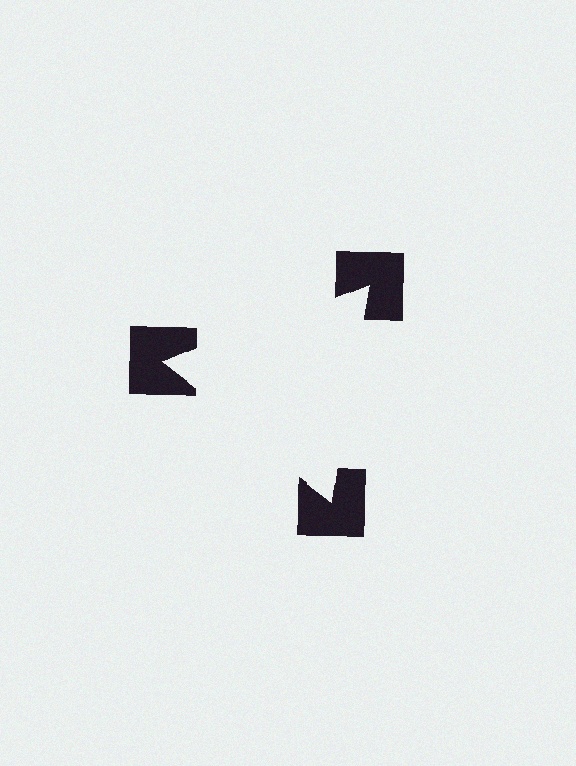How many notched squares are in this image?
There are 3 — one at each vertex of the illusory triangle.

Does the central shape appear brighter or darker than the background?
It typically appears slightly brighter than the background, even though no actual brightness change is drawn.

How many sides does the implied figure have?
3 sides.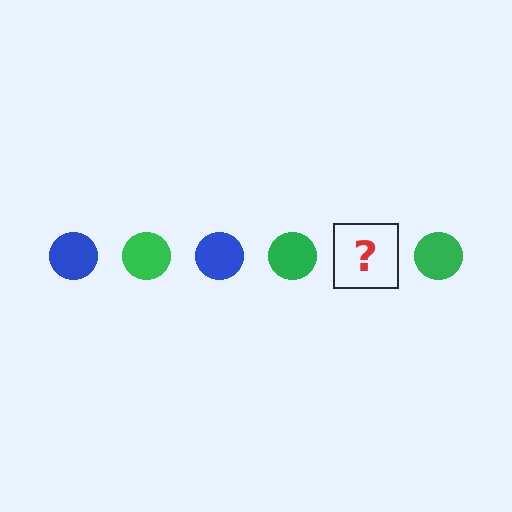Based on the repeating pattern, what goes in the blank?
The blank should be a blue circle.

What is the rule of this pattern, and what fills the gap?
The rule is that the pattern cycles through blue, green circles. The gap should be filled with a blue circle.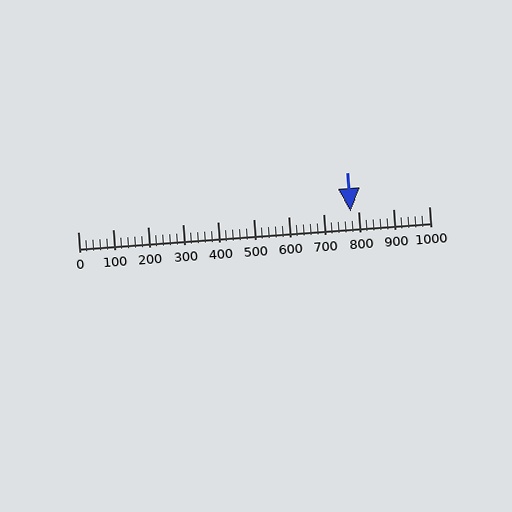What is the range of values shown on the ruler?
The ruler shows values from 0 to 1000.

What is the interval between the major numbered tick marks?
The major tick marks are spaced 100 units apart.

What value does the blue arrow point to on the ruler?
The blue arrow points to approximately 778.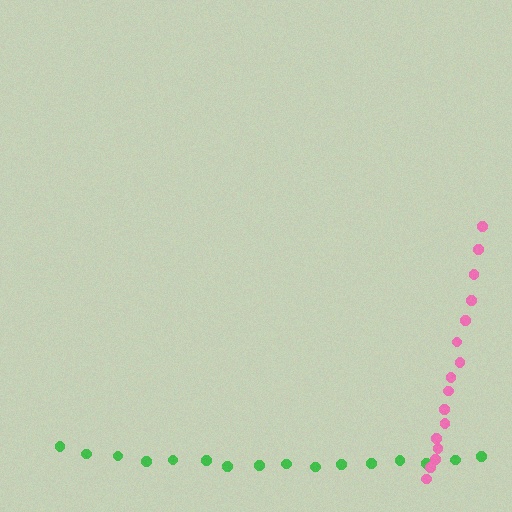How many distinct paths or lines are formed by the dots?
There are 2 distinct paths.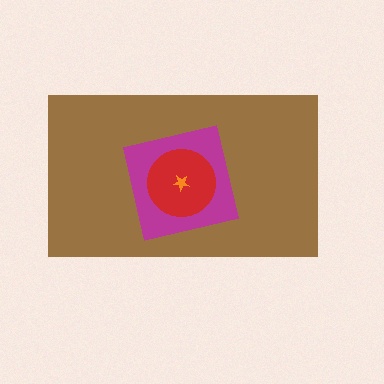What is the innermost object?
The orange star.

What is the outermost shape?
The brown rectangle.